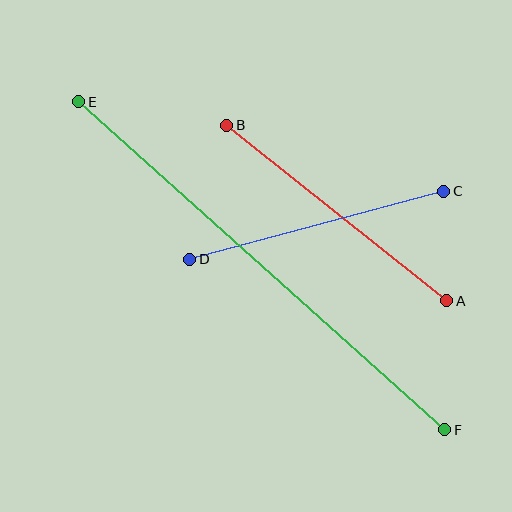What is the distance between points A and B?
The distance is approximately 282 pixels.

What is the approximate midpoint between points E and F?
The midpoint is at approximately (262, 266) pixels.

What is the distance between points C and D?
The distance is approximately 263 pixels.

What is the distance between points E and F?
The distance is approximately 492 pixels.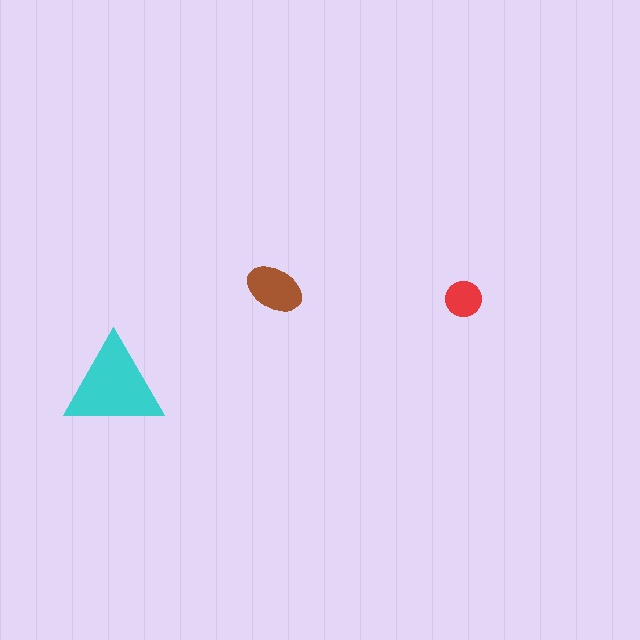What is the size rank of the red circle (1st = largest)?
3rd.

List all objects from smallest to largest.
The red circle, the brown ellipse, the cyan triangle.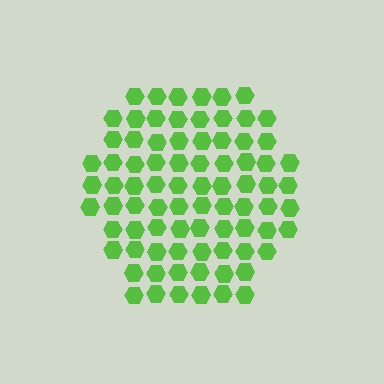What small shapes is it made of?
It is made of small hexagons.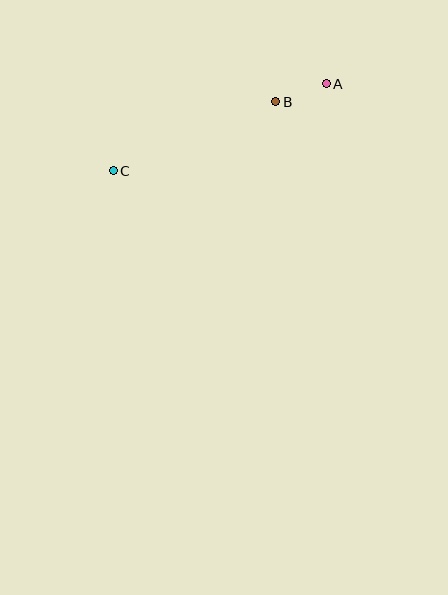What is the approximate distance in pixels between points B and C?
The distance between B and C is approximately 177 pixels.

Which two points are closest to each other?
Points A and B are closest to each other.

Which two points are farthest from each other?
Points A and C are farthest from each other.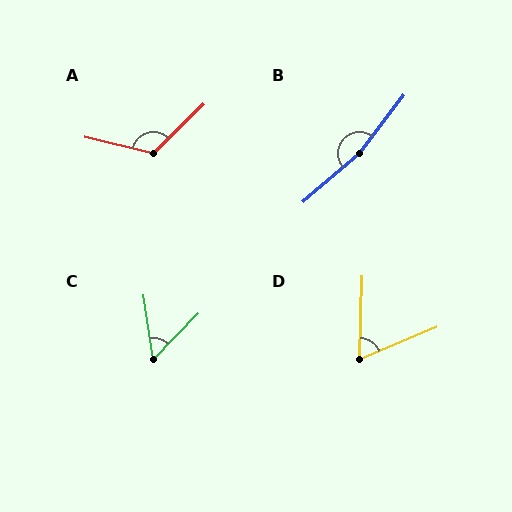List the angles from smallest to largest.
C (53°), D (65°), A (122°), B (168°).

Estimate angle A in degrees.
Approximately 122 degrees.